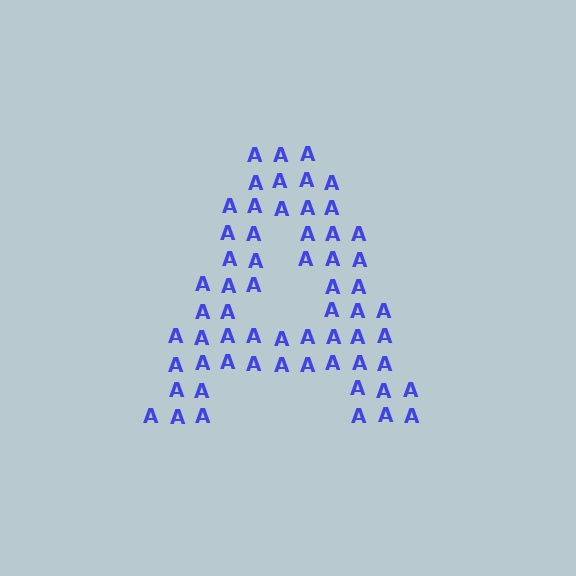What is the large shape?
The large shape is the letter A.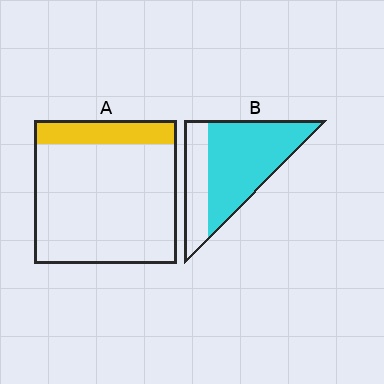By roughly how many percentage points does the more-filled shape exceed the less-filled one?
By roughly 55 percentage points (B over A).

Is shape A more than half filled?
No.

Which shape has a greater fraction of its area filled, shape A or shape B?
Shape B.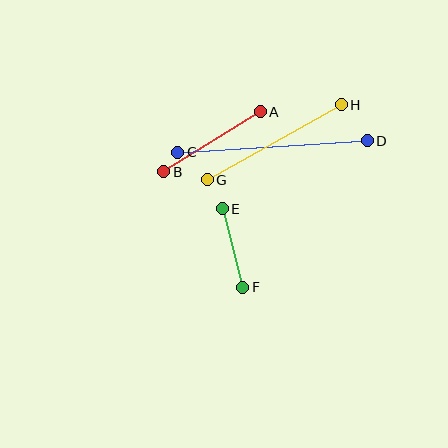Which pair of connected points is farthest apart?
Points C and D are farthest apart.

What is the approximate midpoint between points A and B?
The midpoint is at approximately (212, 142) pixels.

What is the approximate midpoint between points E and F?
The midpoint is at approximately (232, 248) pixels.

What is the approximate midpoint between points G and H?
The midpoint is at approximately (274, 142) pixels.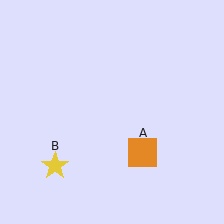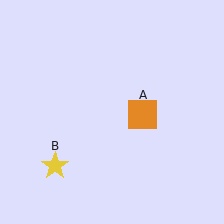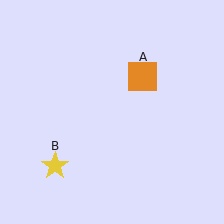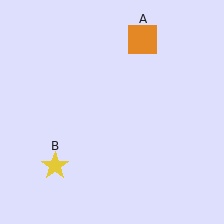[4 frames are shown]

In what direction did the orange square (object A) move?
The orange square (object A) moved up.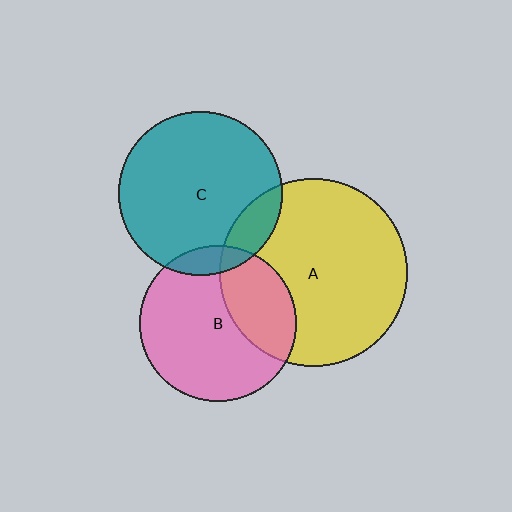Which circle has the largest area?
Circle A (yellow).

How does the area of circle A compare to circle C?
Approximately 1.3 times.